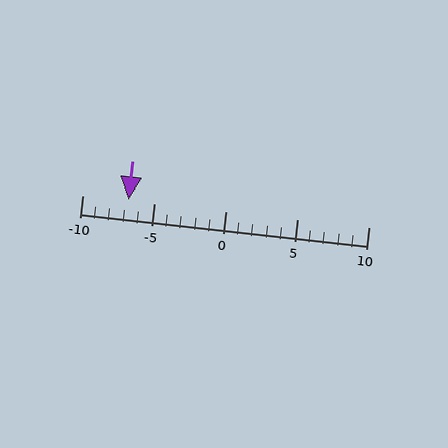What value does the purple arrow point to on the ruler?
The purple arrow points to approximately -7.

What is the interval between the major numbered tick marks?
The major tick marks are spaced 5 units apart.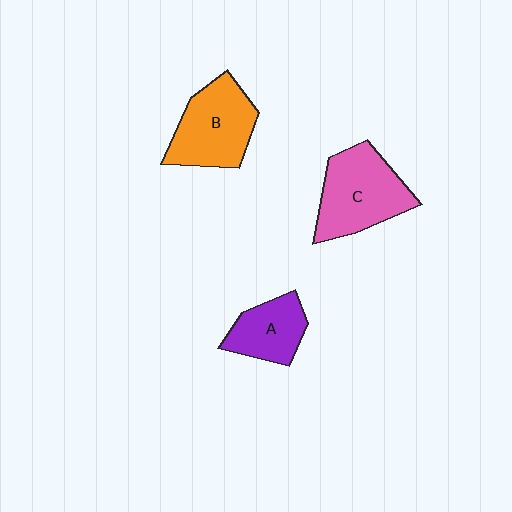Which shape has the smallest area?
Shape A (purple).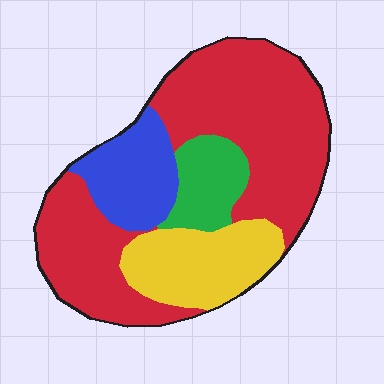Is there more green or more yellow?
Yellow.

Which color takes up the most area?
Red, at roughly 55%.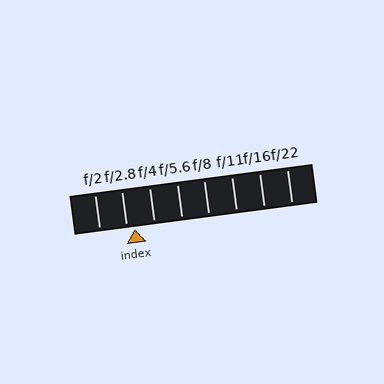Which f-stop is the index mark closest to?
The index mark is closest to f/2.8.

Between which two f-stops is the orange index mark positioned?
The index mark is between f/2.8 and f/4.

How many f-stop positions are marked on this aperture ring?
There are 8 f-stop positions marked.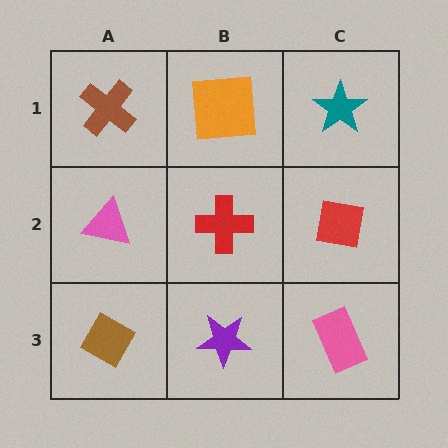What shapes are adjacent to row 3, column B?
A red cross (row 2, column B), a brown diamond (row 3, column A), a pink rectangle (row 3, column C).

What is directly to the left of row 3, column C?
A purple star.